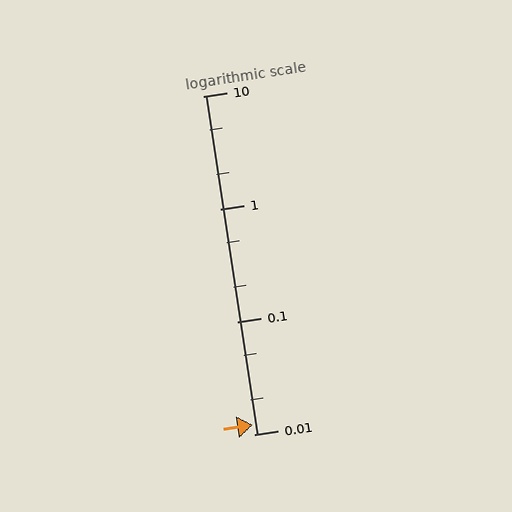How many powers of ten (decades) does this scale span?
The scale spans 3 decades, from 0.01 to 10.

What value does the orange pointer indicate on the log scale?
The pointer indicates approximately 0.012.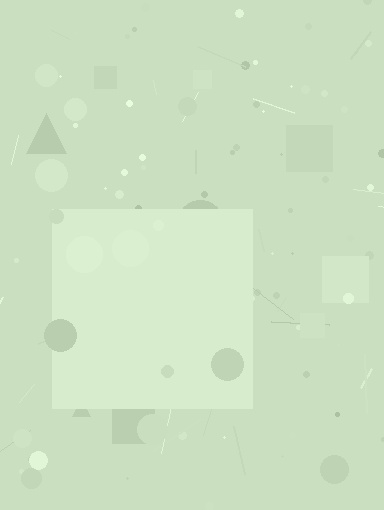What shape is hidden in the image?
A square is hidden in the image.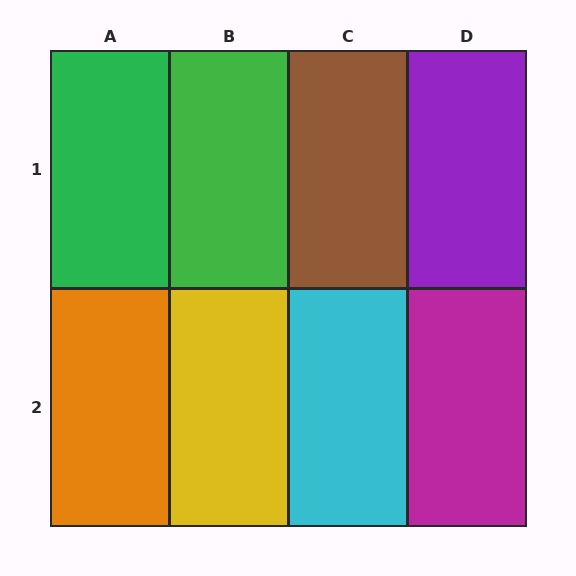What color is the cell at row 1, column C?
Brown.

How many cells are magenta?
1 cell is magenta.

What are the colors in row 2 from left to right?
Orange, yellow, cyan, magenta.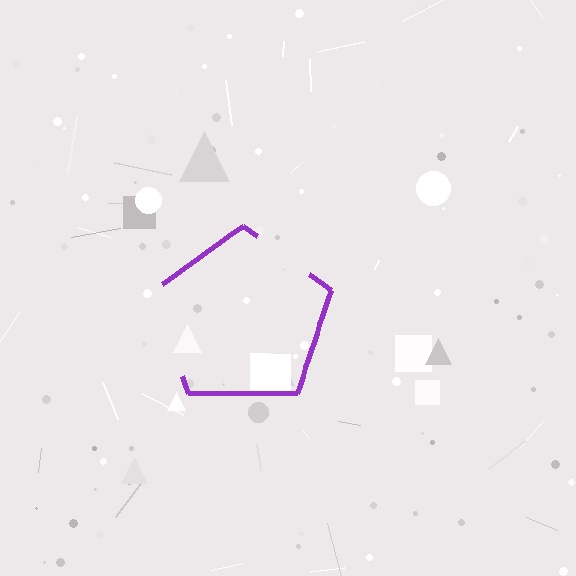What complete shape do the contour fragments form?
The contour fragments form a pentagon.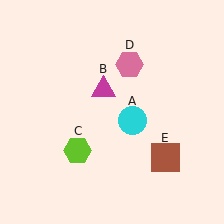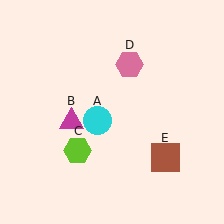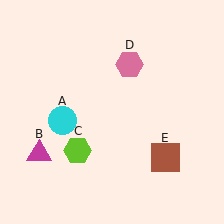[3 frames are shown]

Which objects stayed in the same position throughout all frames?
Lime hexagon (object C) and pink hexagon (object D) and brown square (object E) remained stationary.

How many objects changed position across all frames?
2 objects changed position: cyan circle (object A), magenta triangle (object B).